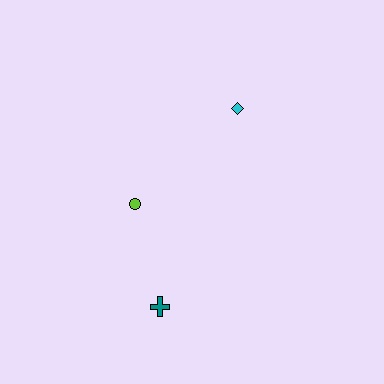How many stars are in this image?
There are no stars.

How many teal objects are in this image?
There is 1 teal object.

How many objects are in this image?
There are 3 objects.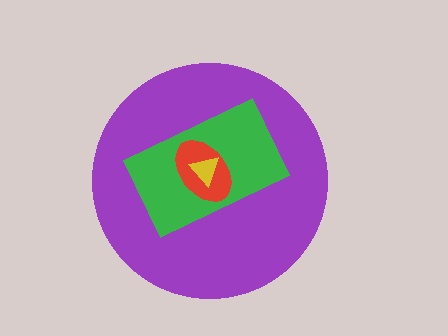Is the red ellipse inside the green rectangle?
Yes.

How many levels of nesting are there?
4.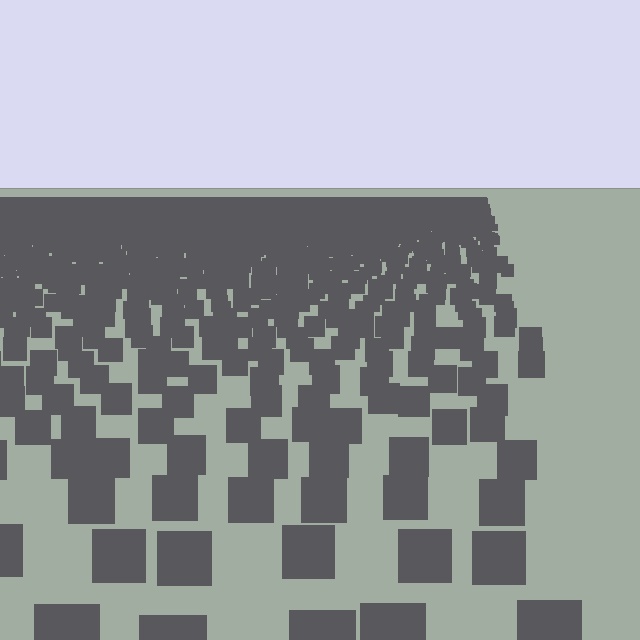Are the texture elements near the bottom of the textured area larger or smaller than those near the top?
Larger. Near the bottom, elements are closer to the viewer and appear at a bigger on-screen size.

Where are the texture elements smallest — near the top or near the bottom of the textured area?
Near the top.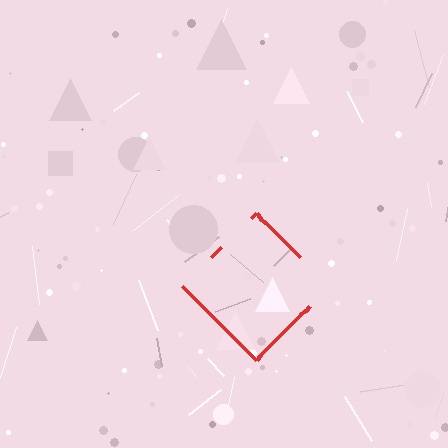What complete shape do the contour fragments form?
The contour fragments form a diamond.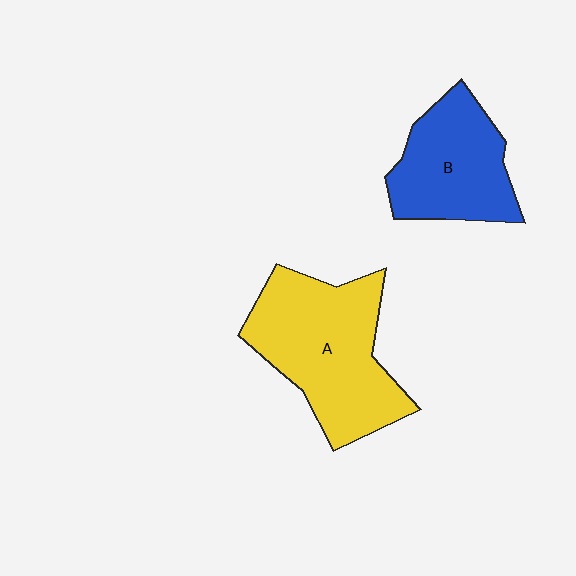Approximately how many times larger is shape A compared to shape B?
Approximately 1.4 times.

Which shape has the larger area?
Shape A (yellow).